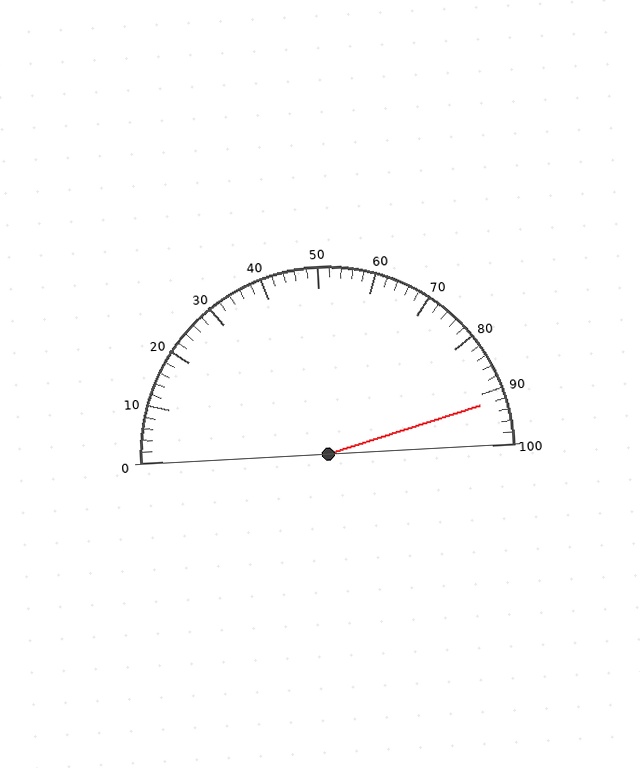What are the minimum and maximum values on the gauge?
The gauge ranges from 0 to 100.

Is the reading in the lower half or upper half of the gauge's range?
The reading is in the upper half of the range (0 to 100).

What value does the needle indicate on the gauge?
The needle indicates approximately 92.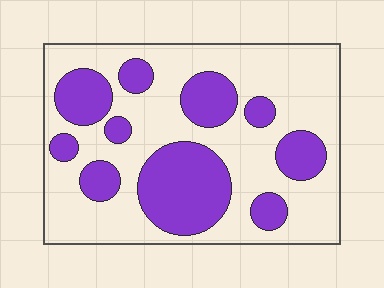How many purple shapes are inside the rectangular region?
10.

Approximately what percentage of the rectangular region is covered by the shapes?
Approximately 35%.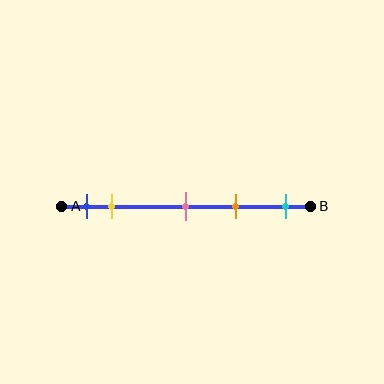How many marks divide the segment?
There are 5 marks dividing the segment.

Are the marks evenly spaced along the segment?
No, the marks are not evenly spaced.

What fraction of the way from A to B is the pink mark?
The pink mark is approximately 50% (0.5) of the way from A to B.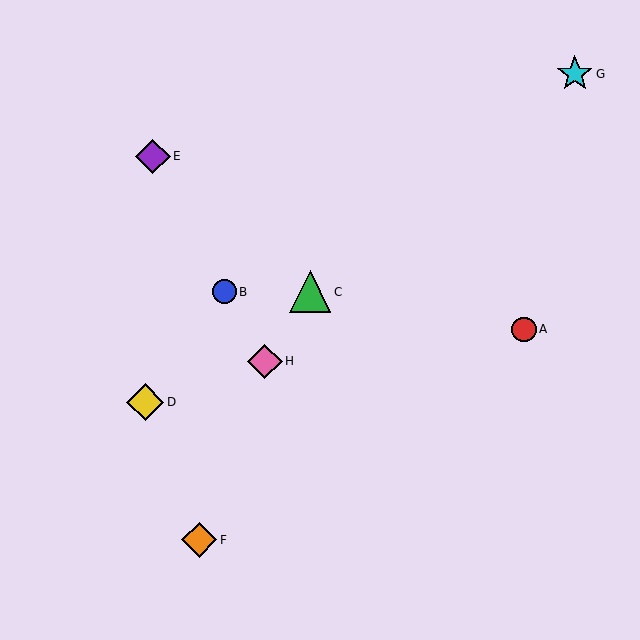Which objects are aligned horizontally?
Objects B, C are aligned horizontally.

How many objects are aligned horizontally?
2 objects (B, C) are aligned horizontally.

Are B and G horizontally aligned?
No, B is at y≈292 and G is at y≈74.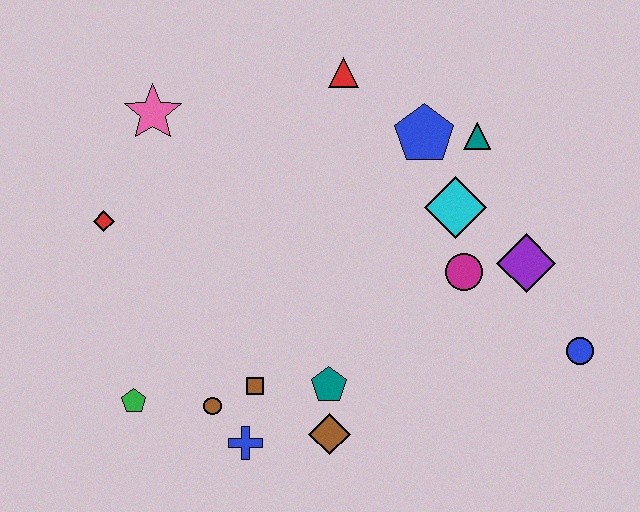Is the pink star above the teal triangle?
Yes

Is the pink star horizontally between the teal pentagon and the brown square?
No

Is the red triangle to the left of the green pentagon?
No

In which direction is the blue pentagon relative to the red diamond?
The blue pentagon is to the right of the red diamond.